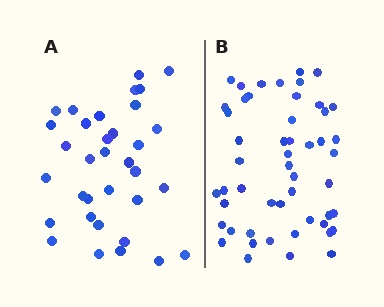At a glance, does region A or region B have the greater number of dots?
Region B (the right region) has more dots.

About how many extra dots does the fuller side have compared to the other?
Region B has approximately 15 more dots than region A.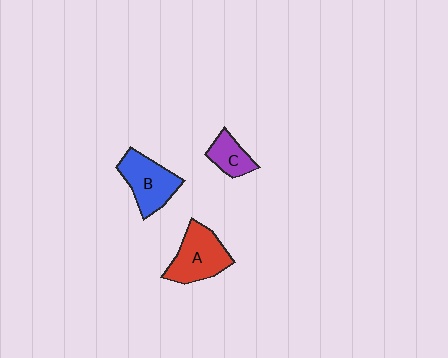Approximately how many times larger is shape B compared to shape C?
Approximately 1.8 times.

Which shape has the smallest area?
Shape C (purple).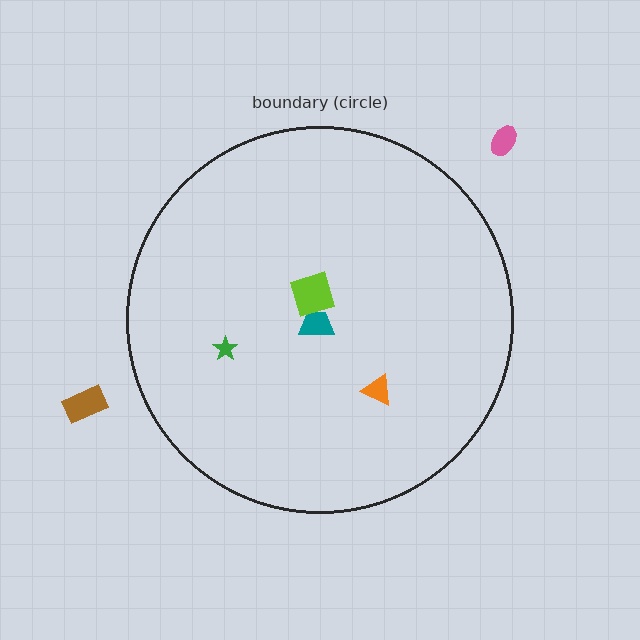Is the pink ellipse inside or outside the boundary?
Outside.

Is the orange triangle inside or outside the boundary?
Inside.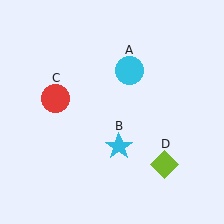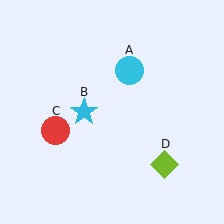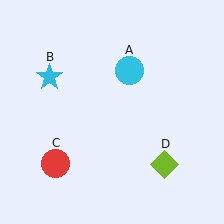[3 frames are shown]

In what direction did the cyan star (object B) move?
The cyan star (object B) moved up and to the left.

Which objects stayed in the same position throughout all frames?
Cyan circle (object A) and lime diamond (object D) remained stationary.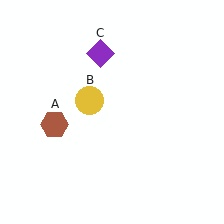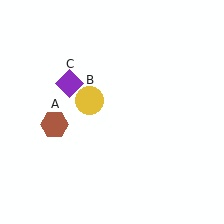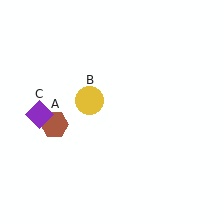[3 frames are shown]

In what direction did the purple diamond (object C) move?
The purple diamond (object C) moved down and to the left.